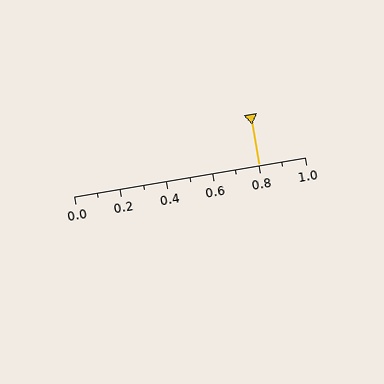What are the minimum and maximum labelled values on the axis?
The axis runs from 0.0 to 1.0.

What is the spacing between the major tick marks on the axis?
The major ticks are spaced 0.2 apart.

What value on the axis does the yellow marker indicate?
The marker indicates approximately 0.8.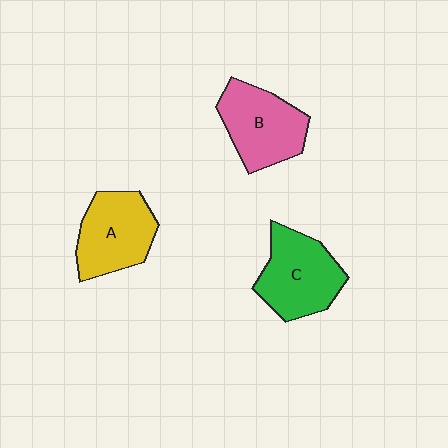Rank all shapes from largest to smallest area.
From largest to smallest: C (green), B (pink), A (yellow).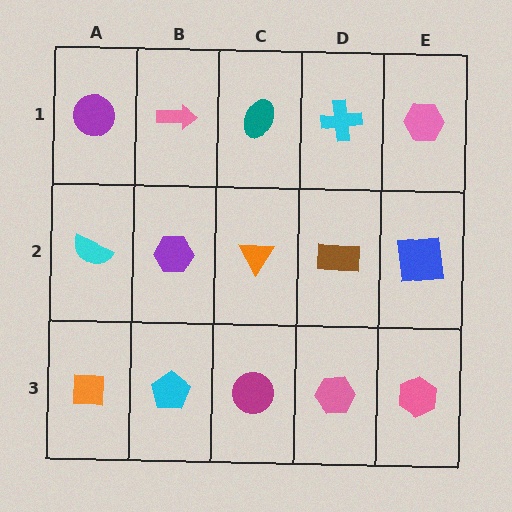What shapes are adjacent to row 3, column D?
A brown rectangle (row 2, column D), a magenta circle (row 3, column C), a pink hexagon (row 3, column E).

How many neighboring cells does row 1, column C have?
3.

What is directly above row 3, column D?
A brown rectangle.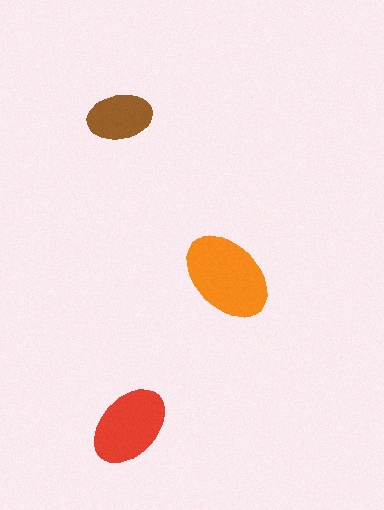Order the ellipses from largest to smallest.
the orange one, the red one, the brown one.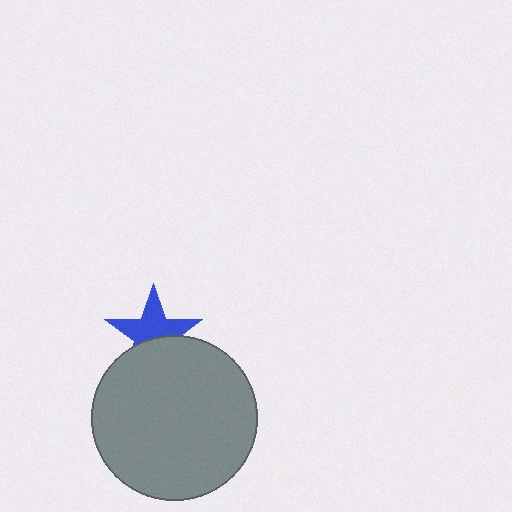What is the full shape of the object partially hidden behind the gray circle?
The partially hidden object is a blue star.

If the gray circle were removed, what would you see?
You would see the complete blue star.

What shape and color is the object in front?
The object in front is a gray circle.